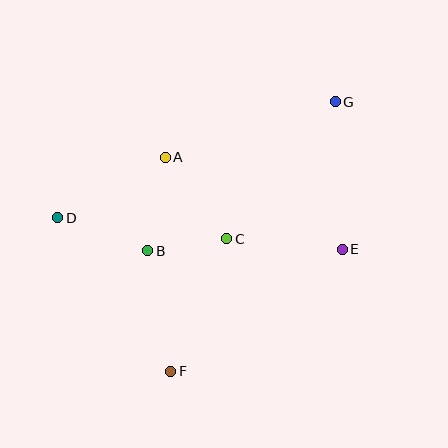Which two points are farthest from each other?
Points F and G are farthest from each other.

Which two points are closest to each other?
Points B and C are closest to each other.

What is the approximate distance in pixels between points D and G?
The distance between D and G is approximately 301 pixels.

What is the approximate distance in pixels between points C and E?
The distance between C and E is approximately 116 pixels.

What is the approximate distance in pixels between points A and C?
The distance between A and C is approximately 102 pixels.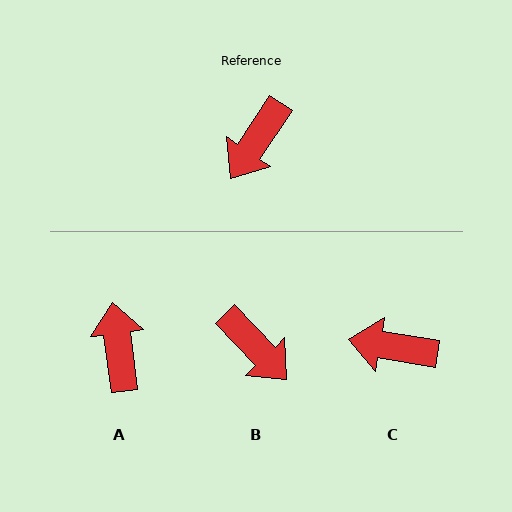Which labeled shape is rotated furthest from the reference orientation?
A, about 139 degrees away.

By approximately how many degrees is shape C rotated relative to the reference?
Approximately 65 degrees clockwise.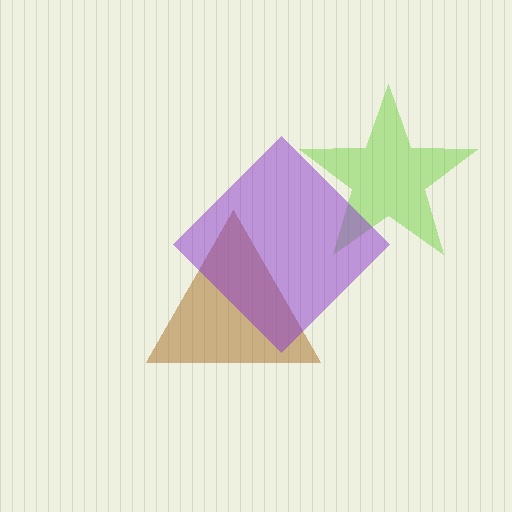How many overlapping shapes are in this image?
There are 3 overlapping shapes in the image.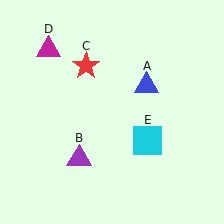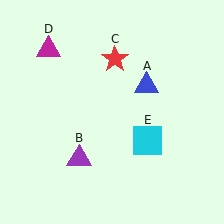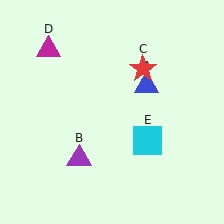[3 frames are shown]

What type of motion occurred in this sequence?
The red star (object C) rotated clockwise around the center of the scene.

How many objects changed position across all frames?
1 object changed position: red star (object C).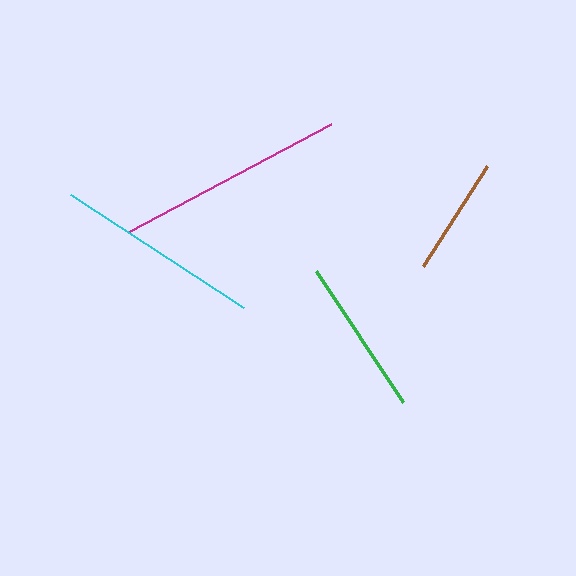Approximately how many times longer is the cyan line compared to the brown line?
The cyan line is approximately 1.7 times the length of the brown line.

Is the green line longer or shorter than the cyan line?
The cyan line is longer than the green line.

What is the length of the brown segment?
The brown segment is approximately 118 pixels long.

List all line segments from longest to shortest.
From longest to shortest: magenta, cyan, green, brown.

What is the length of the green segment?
The green segment is approximately 157 pixels long.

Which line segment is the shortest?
The brown line is the shortest at approximately 118 pixels.